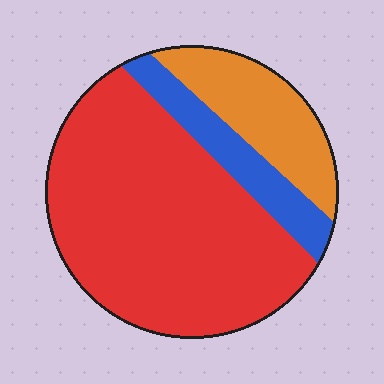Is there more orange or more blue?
Orange.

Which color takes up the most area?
Red, at roughly 65%.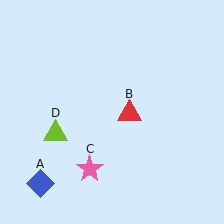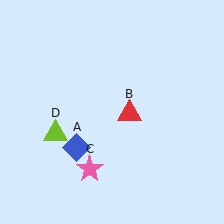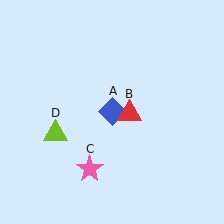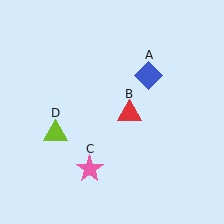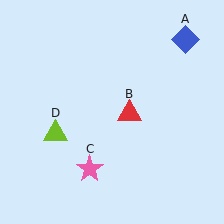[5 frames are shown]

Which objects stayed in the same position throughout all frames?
Red triangle (object B) and pink star (object C) and lime triangle (object D) remained stationary.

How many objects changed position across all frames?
1 object changed position: blue diamond (object A).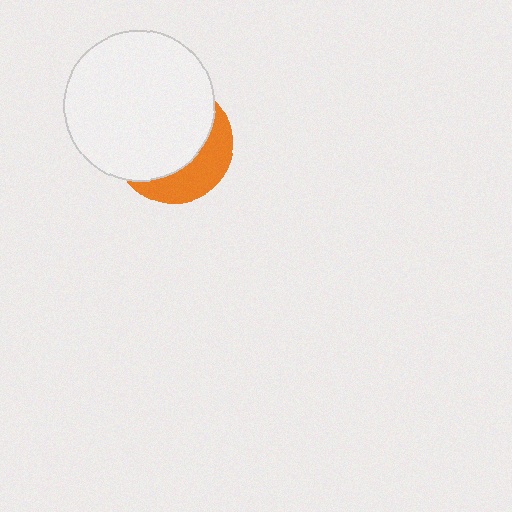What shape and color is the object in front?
The object in front is a white circle.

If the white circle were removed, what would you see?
You would see the complete orange circle.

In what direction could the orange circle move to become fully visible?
The orange circle could move toward the lower-right. That would shift it out from behind the white circle entirely.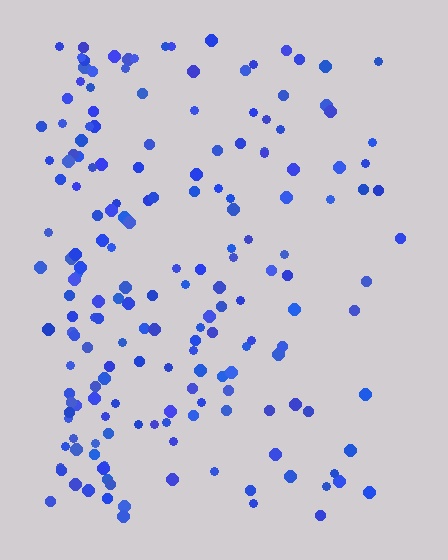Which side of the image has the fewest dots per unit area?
The right.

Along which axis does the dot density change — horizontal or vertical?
Horizontal.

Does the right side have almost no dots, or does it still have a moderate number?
Still a moderate number, just noticeably fewer than the left.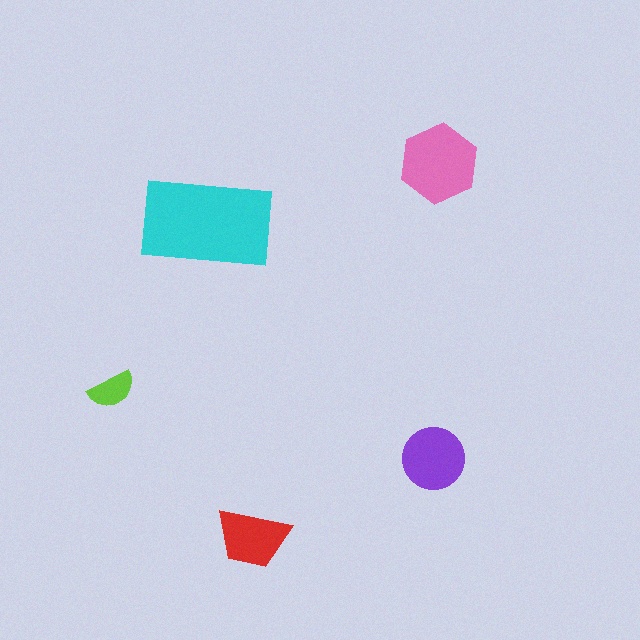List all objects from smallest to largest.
The lime semicircle, the red trapezoid, the purple circle, the pink hexagon, the cyan rectangle.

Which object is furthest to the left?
The lime semicircle is leftmost.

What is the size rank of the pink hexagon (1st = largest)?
2nd.